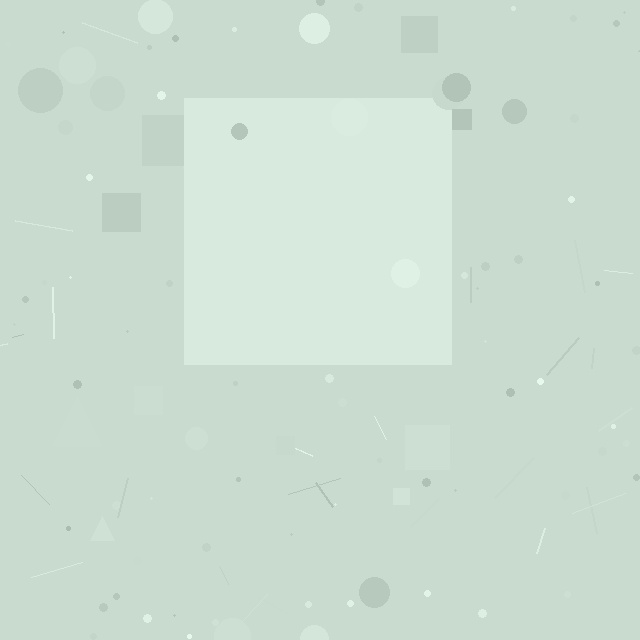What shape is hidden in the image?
A square is hidden in the image.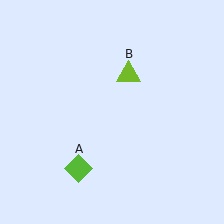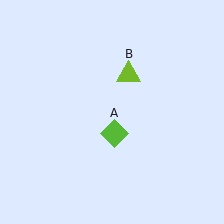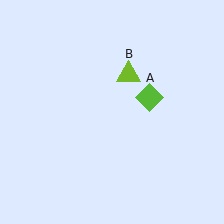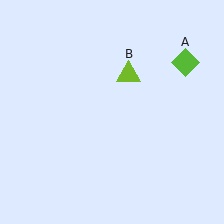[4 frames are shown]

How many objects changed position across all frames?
1 object changed position: lime diamond (object A).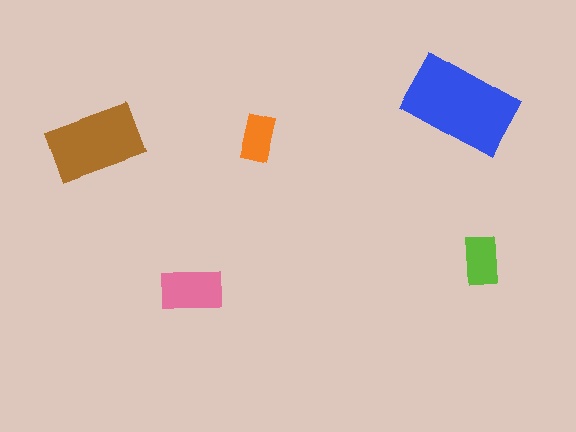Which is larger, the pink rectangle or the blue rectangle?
The blue one.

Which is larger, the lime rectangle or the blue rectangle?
The blue one.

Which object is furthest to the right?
The lime rectangle is rightmost.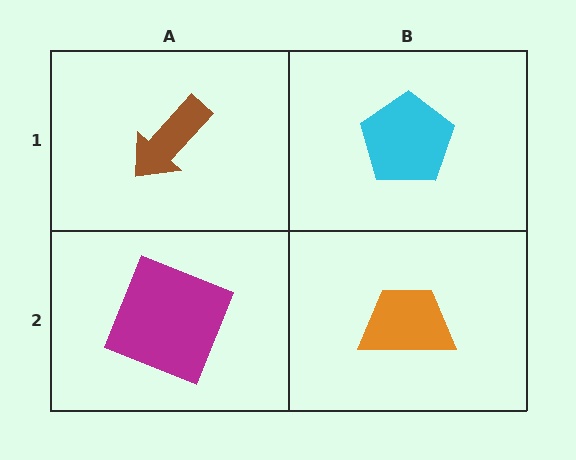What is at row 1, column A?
A brown arrow.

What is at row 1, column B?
A cyan pentagon.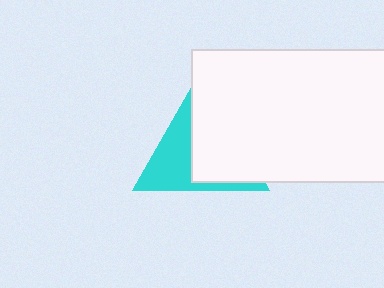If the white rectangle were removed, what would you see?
You would see the complete cyan triangle.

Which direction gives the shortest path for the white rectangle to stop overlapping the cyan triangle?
Moving right gives the shortest separation.